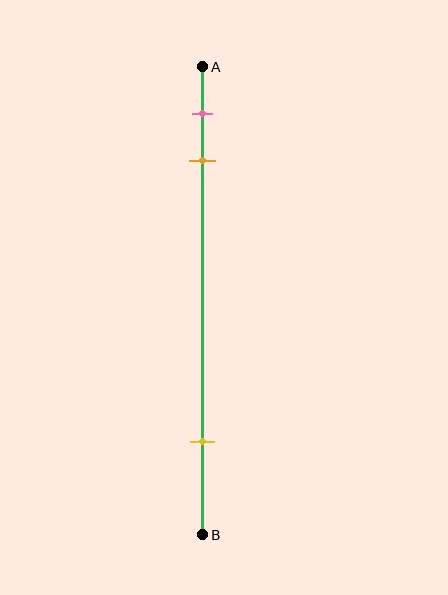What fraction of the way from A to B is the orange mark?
The orange mark is approximately 20% (0.2) of the way from A to B.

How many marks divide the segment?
There are 3 marks dividing the segment.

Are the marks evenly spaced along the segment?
No, the marks are not evenly spaced.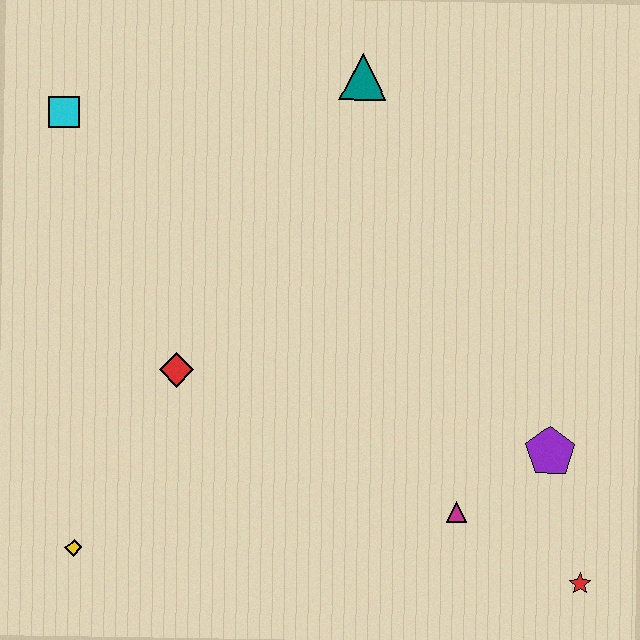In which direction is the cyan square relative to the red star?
The cyan square is to the left of the red star.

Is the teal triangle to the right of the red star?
No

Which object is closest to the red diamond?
The yellow diamond is closest to the red diamond.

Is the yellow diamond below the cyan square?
Yes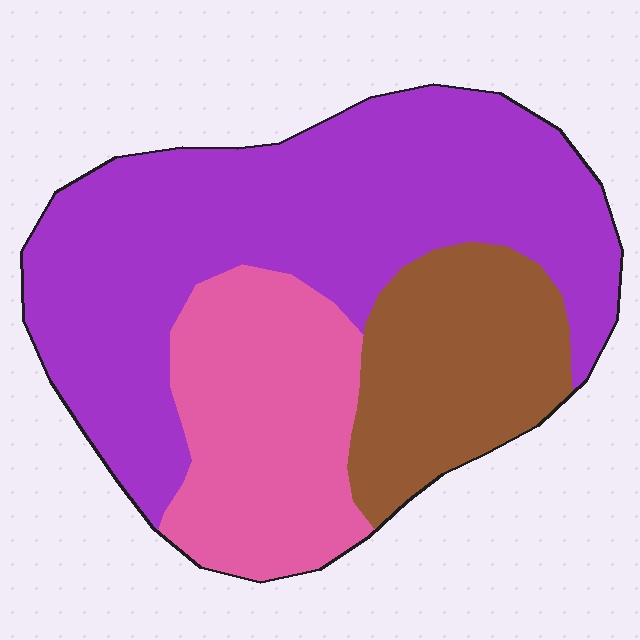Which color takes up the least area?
Brown, at roughly 20%.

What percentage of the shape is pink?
Pink takes up about one quarter (1/4) of the shape.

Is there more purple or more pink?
Purple.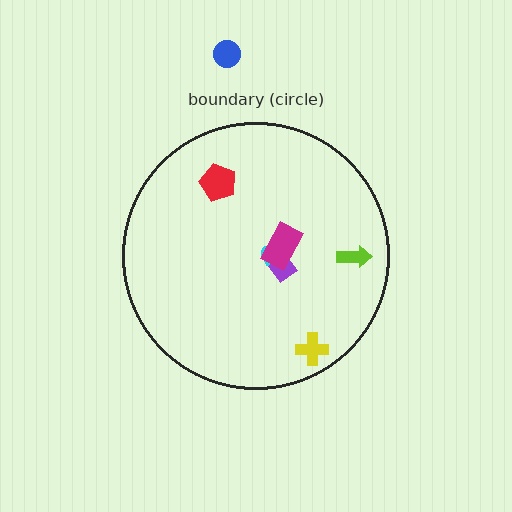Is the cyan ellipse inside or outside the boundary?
Inside.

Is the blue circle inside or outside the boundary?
Outside.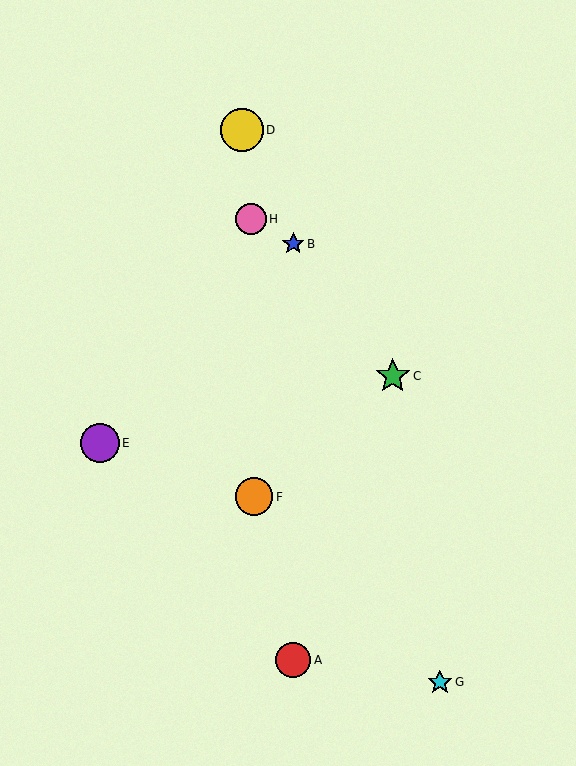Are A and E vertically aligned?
No, A is at x≈293 and E is at x≈100.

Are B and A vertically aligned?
Yes, both are at x≈293.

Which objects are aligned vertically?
Objects A, B are aligned vertically.